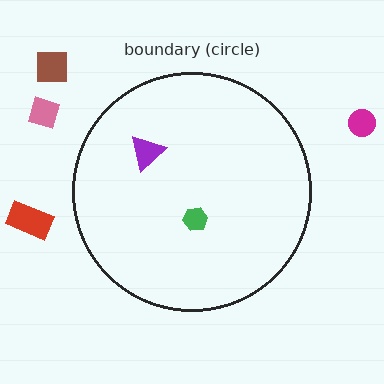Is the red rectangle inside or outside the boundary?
Outside.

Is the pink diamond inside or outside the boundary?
Outside.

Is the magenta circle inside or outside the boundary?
Outside.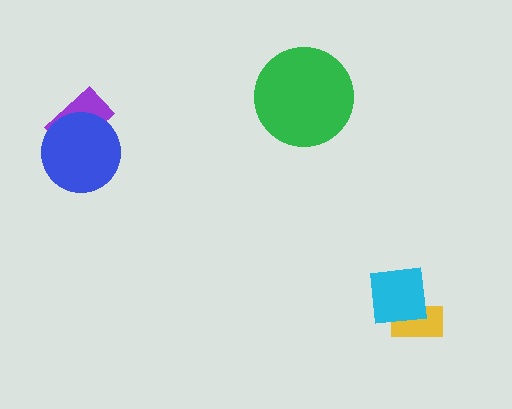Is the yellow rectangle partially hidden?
Yes, it is partially covered by another shape.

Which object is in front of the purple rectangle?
The blue circle is in front of the purple rectangle.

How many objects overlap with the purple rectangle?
1 object overlaps with the purple rectangle.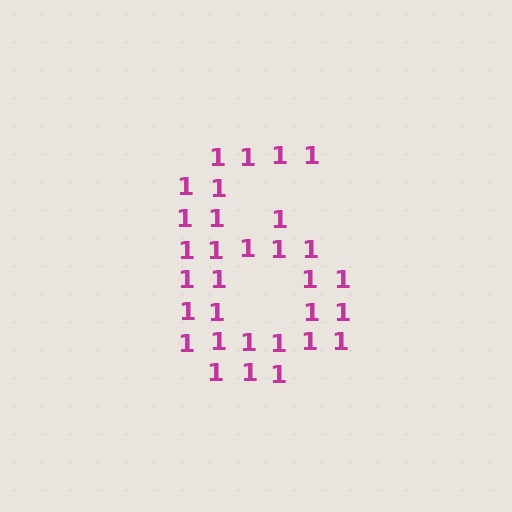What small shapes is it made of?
It is made of small digit 1's.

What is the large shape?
The large shape is the digit 6.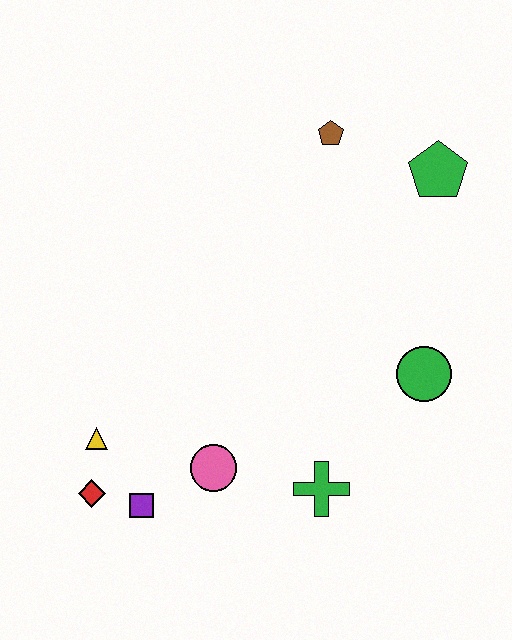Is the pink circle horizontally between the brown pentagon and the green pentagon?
No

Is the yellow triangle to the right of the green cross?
No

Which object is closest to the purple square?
The red diamond is closest to the purple square.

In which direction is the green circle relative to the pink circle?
The green circle is to the right of the pink circle.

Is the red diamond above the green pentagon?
No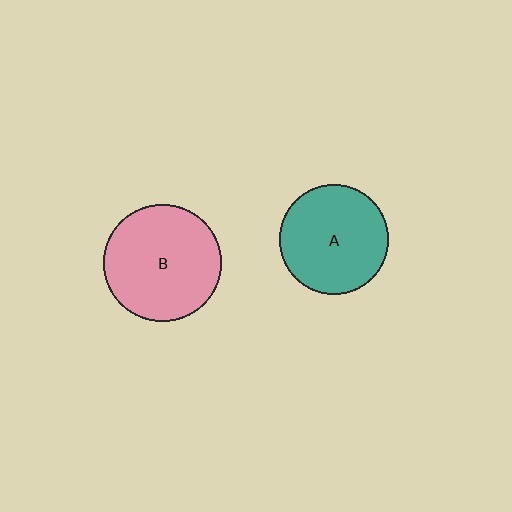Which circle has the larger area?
Circle B (pink).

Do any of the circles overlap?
No, none of the circles overlap.